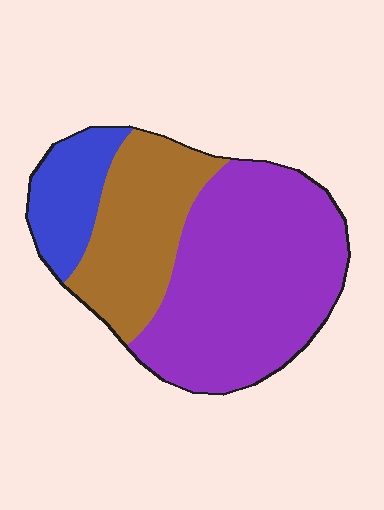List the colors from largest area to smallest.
From largest to smallest: purple, brown, blue.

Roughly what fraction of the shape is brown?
Brown covers about 30% of the shape.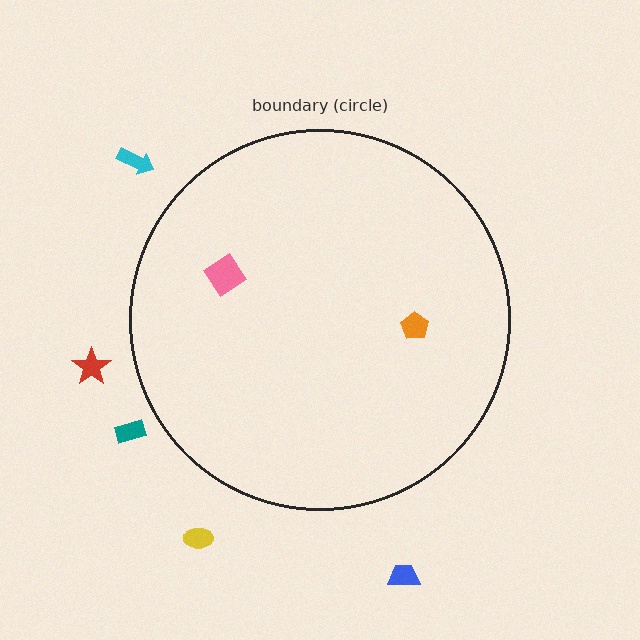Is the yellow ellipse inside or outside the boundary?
Outside.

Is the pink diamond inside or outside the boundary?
Inside.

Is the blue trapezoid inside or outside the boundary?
Outside.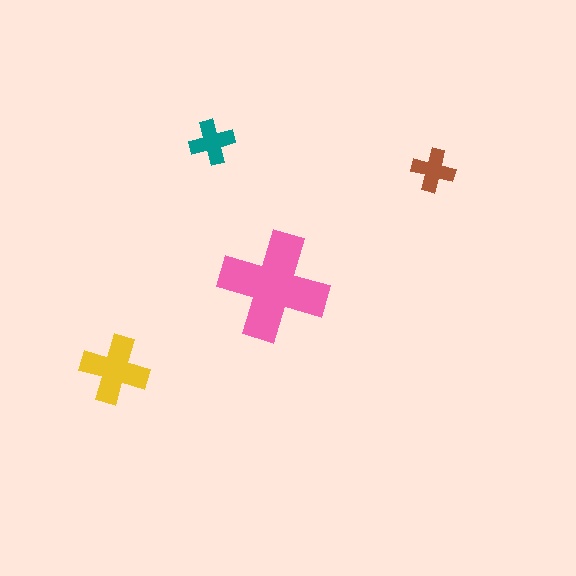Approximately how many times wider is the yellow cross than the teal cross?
About 1.5 times wider.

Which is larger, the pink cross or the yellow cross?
The pink one.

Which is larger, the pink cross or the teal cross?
The pink one.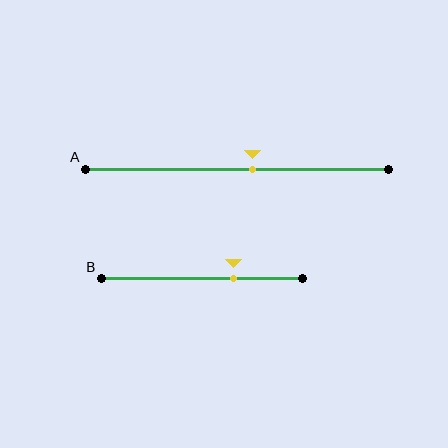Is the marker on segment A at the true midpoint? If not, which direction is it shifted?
No, the marker on segment A is shifted to the right by about 5% of the segment length.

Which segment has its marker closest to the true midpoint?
Segment A has its marker closest to the true midpoint.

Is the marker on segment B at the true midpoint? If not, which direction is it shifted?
No, the marker on segment B is shifted to the right by about 16% of the segment length.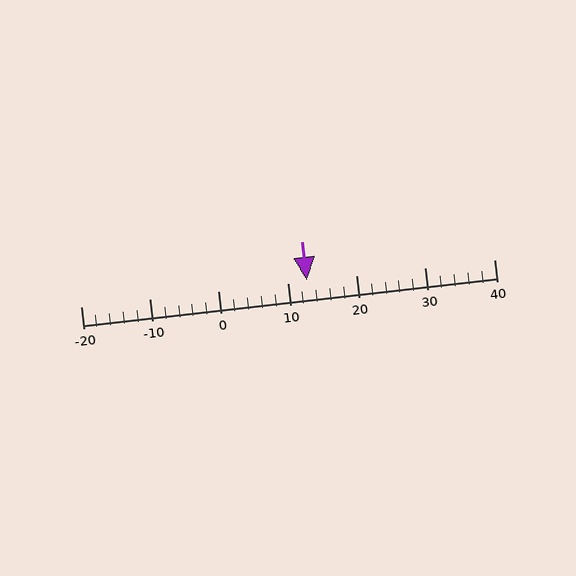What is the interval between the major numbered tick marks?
The major tick marks are spaced 10 units apart.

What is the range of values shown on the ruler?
The ruler shows values from -20 to 40.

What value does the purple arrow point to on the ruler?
The purple arrow points to approximately 13.